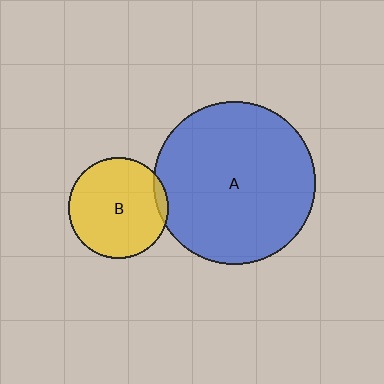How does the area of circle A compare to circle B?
Approximately 2.6 times.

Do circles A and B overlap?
Yes.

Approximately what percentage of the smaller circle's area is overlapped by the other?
Approximately 5%.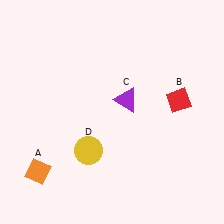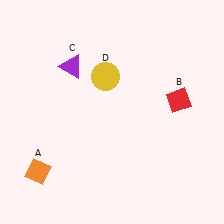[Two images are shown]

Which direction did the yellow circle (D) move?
The yellow circle (D) moved up.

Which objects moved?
The objects that moved are: the purple triangle (C), the yellow circle (D).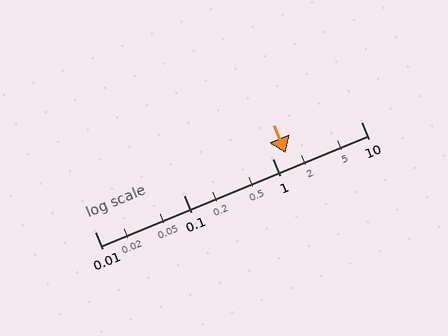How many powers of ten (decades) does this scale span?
The scale spans 3 decades, from 0.01 to 10.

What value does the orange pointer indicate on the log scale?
The pointer indicates approximately 1.4.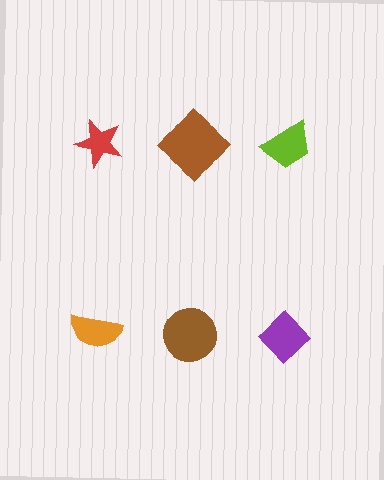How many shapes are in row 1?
3 shapes.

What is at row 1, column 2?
A brown diamond.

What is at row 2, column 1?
An orange semicircle.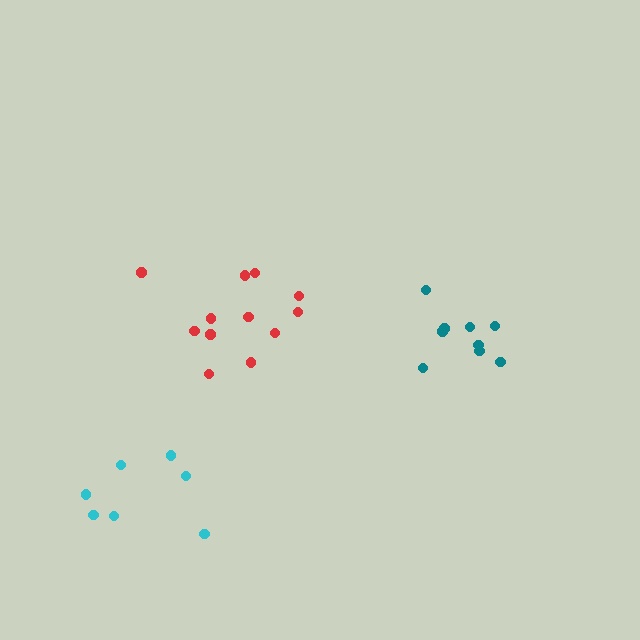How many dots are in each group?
Group 1: 9 dots, Group 2: 7 dots, Group 3: 12 dots (28 total).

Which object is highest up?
The red cluster is topmost.